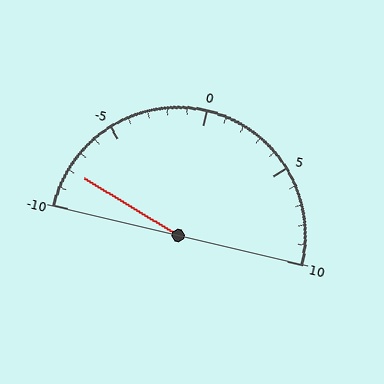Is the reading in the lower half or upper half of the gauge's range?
The reading is in the lower half of the range (-10 to 10).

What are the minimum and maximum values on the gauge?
The gauge ranges from -10 to 10.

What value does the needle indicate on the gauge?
The needle indicates approximately -8.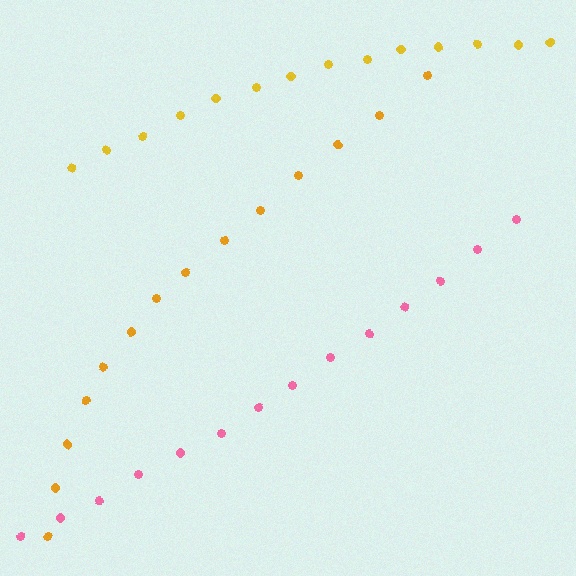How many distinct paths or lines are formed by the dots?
There are 3 distinct paths.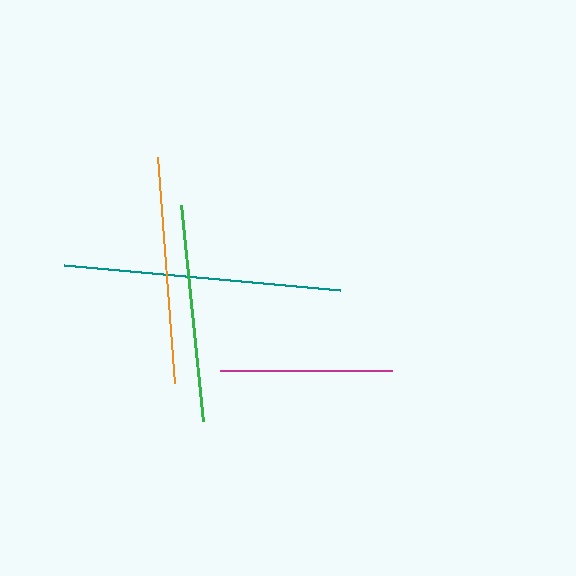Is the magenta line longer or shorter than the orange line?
The orange line is longer than the magenta line.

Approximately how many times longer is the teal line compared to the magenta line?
The teal line is approximately 1.6 times the length of the magenta line.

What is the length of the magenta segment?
The magenta segment is approximately 172 pixels long.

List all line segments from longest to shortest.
From longest to shortest: teal, orange, green, magenta.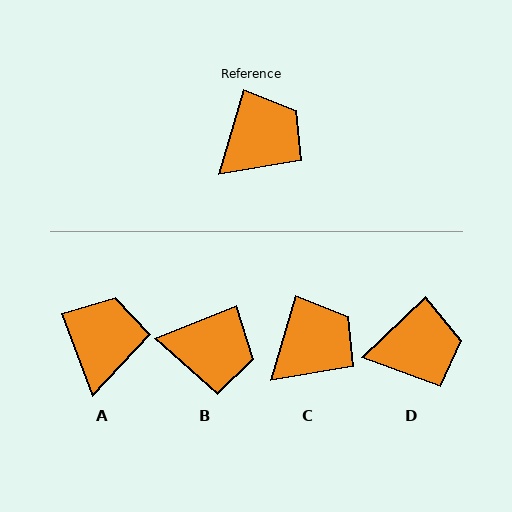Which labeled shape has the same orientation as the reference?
C.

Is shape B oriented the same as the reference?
No, it is off by about 52 degrees.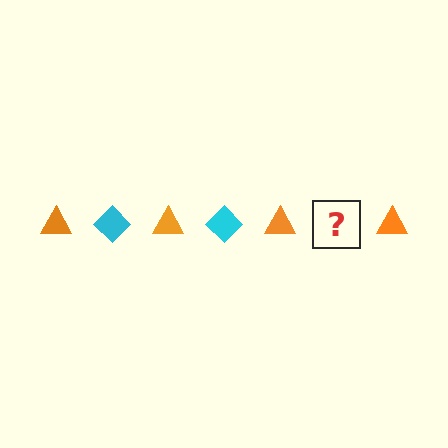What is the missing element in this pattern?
The missing element is a cyan diamond.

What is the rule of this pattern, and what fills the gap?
The rule is that the pattern alternates between orange triangle and cyan diamond. The gap should be filled with a cyan diamond.